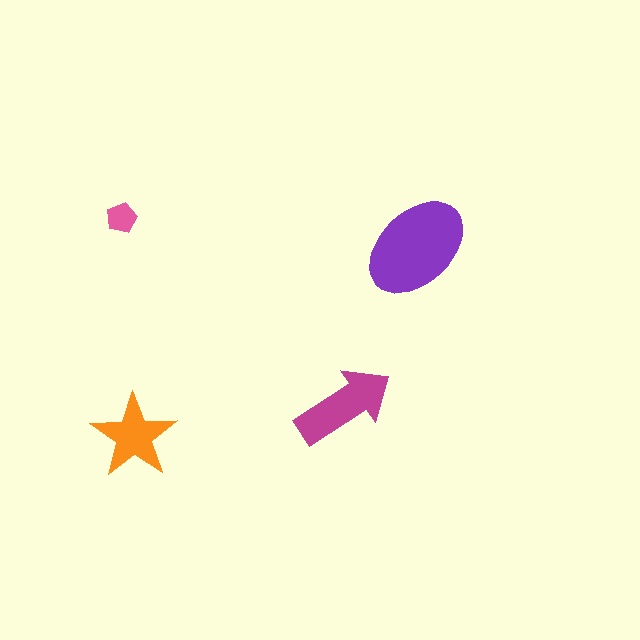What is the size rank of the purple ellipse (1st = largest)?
1st.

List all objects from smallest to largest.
The pink pentagon, the orange star, the magenta arrow, the purple ellipse.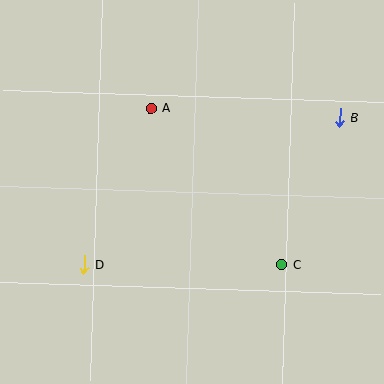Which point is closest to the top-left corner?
Point A is closest to the top-left corner.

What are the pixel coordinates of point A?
Point A is at (151, 108).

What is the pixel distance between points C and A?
The distance between C and A is 204 pixels.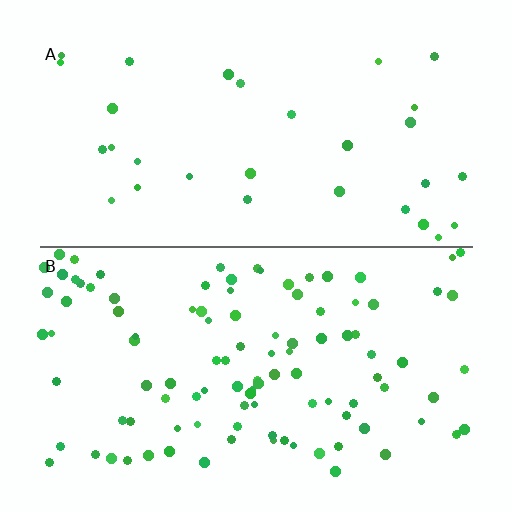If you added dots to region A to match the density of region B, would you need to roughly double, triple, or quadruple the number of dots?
Approximately triple.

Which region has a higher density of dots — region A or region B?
B (the bottom).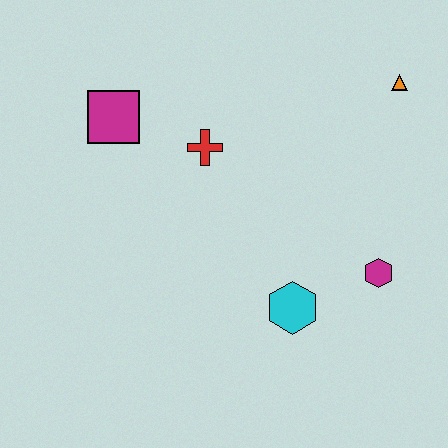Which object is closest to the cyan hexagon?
The magenta hexagon is closest to the cyan hexagon.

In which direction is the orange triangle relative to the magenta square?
The orange triangle is to the right of the magenta square.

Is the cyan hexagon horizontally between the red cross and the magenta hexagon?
Yes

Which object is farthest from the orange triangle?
The magenta square is farthest from the orange triangle.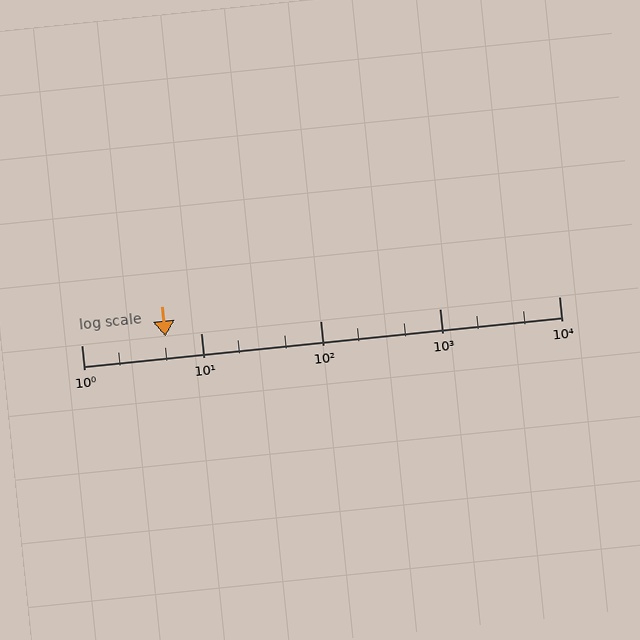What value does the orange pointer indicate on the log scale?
The pointer indicates approximately 5.1.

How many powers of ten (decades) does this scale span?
The scale spans 4 decades, from 1 to 10000.